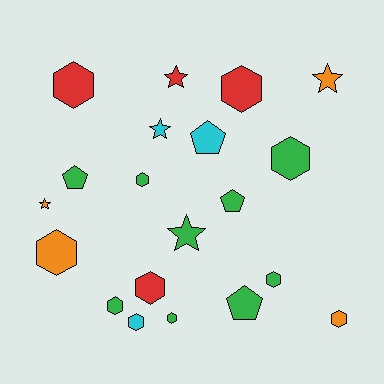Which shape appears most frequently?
Hexagon, with 11 objects.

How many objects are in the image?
There are 20 objects.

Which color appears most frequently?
Green, with 9 objects.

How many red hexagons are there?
There are 3 red hexagons.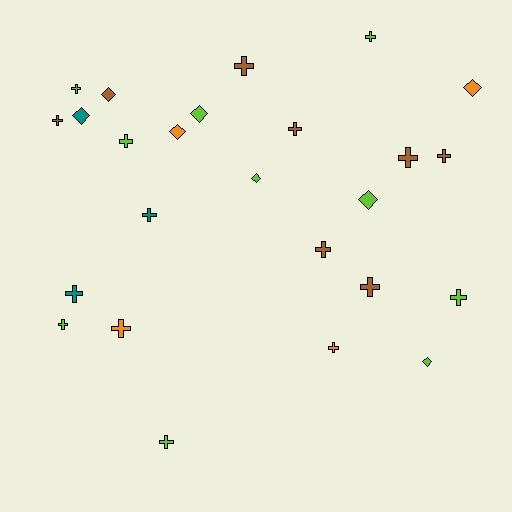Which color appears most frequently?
Lime, with 10 objects.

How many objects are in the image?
There are 25 objects.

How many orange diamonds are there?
There are 2 orange diamonds.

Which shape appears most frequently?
Cross, with 17 objects.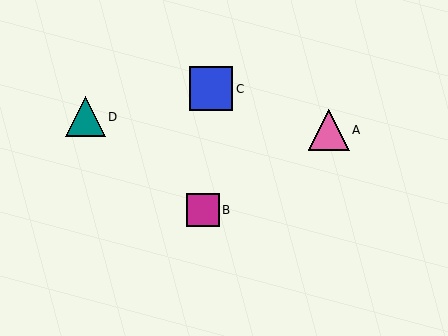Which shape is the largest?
The blue square (labeled C) is the largest.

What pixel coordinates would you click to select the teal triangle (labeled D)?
Click at (85, 117) to select the teal triangle D.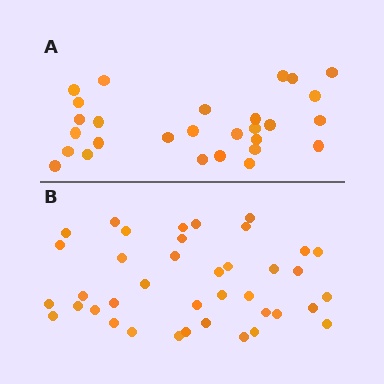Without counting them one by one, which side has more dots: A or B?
Region B (the bottom region) has more dots.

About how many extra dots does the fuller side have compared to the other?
Region B has roughly 12 or so more dots than region A.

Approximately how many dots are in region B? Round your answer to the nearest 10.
About 40 dots. (The exact count is 39, which rounds to 40.)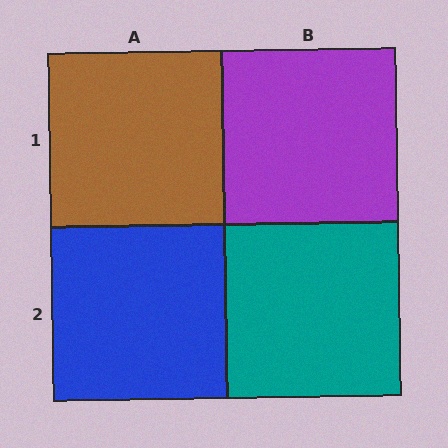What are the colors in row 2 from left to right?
Blue, teal.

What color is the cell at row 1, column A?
Brown.